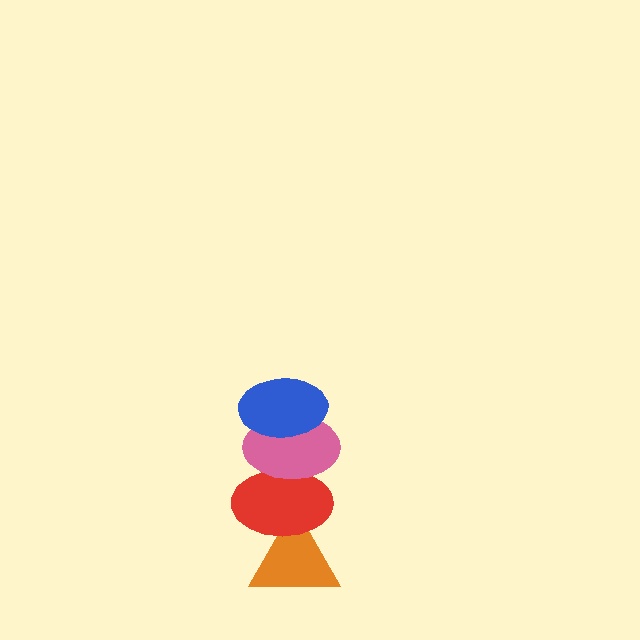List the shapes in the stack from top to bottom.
From top to bottom: the blue ellipse, the pink ellipse, the red ellipse, the orange triangle.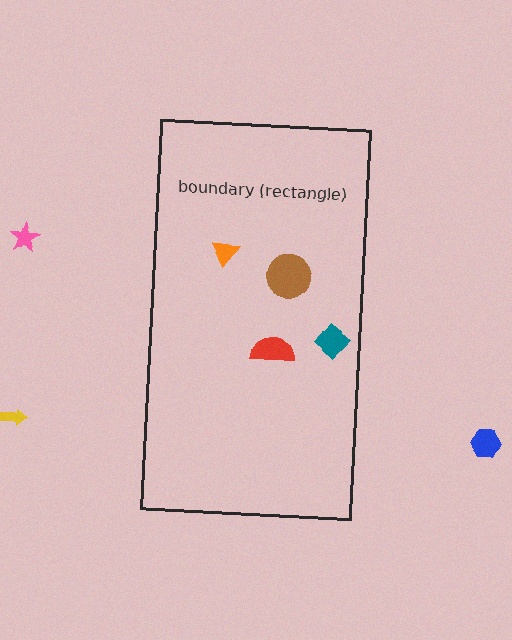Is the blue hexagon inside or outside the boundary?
Outside.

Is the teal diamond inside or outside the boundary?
Inside.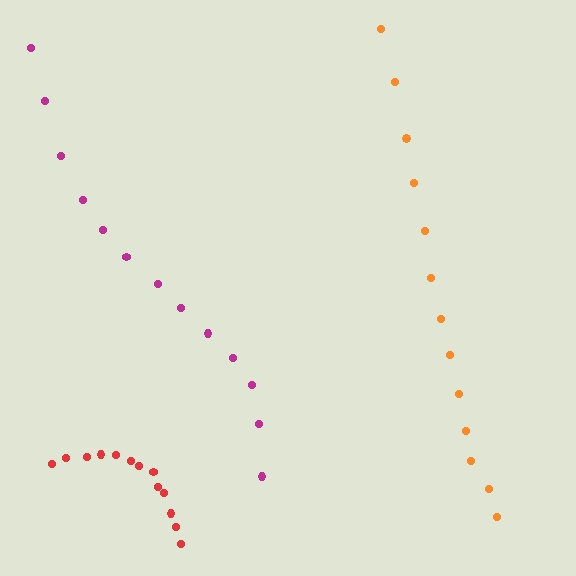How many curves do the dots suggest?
There are 3 distinct paths.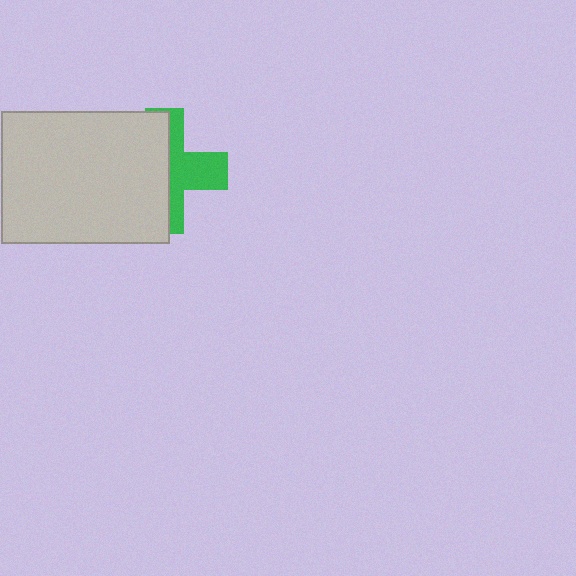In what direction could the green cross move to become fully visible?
The green cross could move right. That would shift it out from behind the light gray rectangle entirely.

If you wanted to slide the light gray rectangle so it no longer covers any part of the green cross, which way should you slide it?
Slide it left — that is the most direct way to separate the two shapes.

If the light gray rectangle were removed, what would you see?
You would see the complete green cross.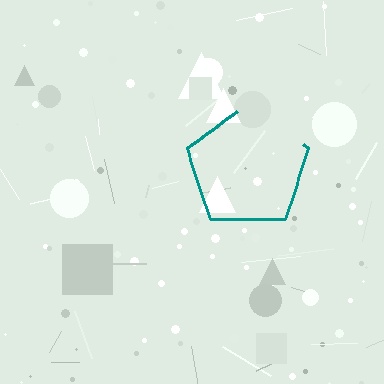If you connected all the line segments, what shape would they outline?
They would outline a pentagon.